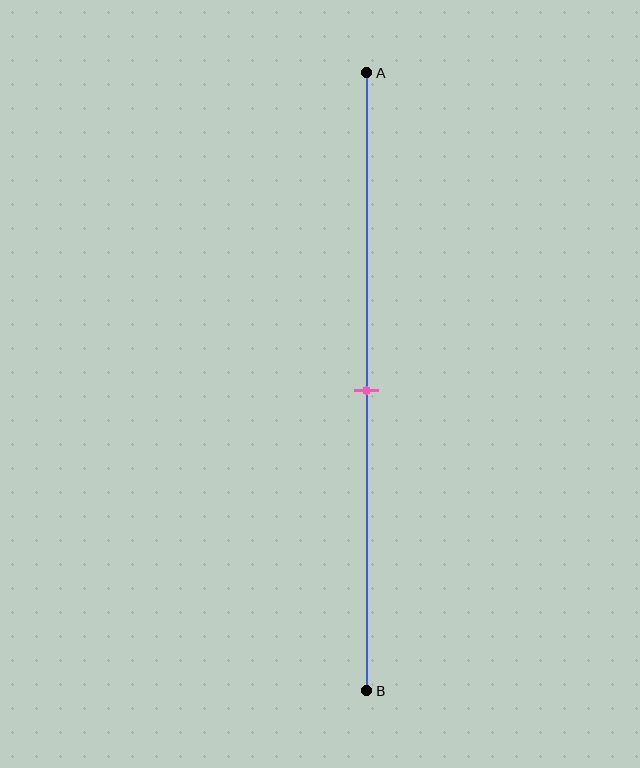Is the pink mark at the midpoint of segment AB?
Yes, the mark is approximately at the midpoint.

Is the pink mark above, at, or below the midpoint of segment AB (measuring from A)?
The pink mark is approximately at the midpoint of segment AB.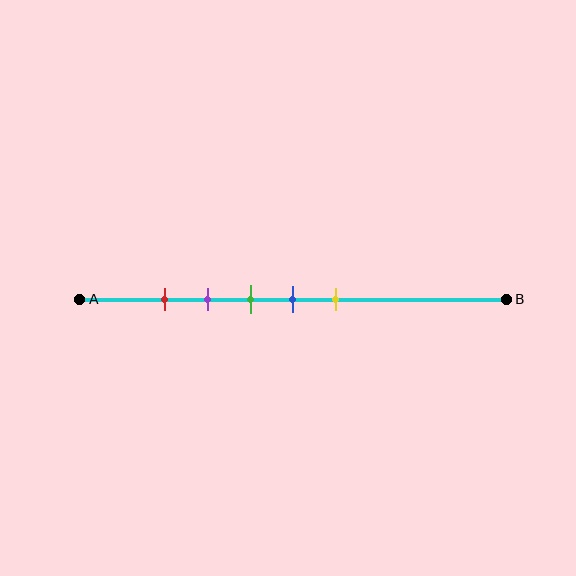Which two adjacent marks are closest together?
The red and purple marks are the closest adjacent pair.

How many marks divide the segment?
There are 5 marks dividing the segment.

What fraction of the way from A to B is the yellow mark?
The yellow mark is approximately 60% (0.6) of the way from A to B.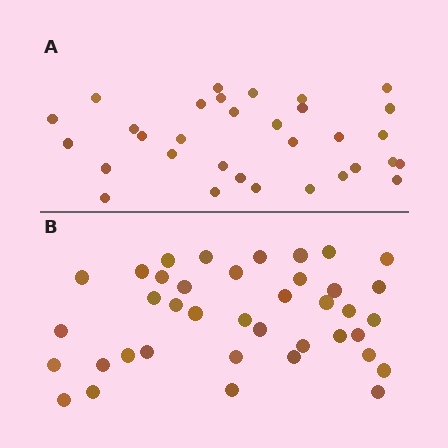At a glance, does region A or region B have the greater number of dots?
Region B (the bottom region) has more dots.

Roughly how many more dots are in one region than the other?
Region B has roughly 8 or so more dots than region A.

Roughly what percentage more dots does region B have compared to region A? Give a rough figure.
About 20% more.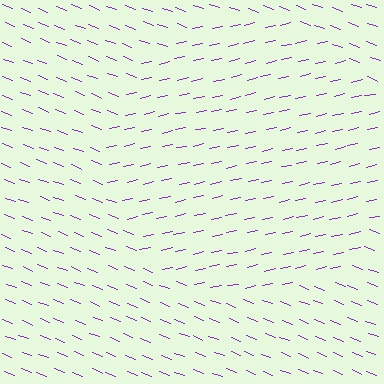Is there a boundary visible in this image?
Yes, there is a texture boundary formed by a change in line orientation.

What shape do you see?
I see a circle.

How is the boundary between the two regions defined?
The boundary is defined purely by a change in line orientation (approximately 34 degrees difference). All lines are the same color and thickness.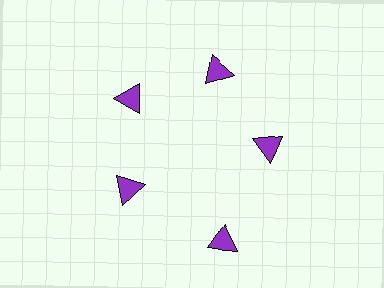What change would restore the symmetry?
The symmetry would be restored by moving it inward, back onto the ring so that all 5 triangles sit at equal angles and equal distance from the center.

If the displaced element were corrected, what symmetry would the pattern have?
It would have 5-fold rotational symmetry — the pattern would map onto itself every 72 degrees.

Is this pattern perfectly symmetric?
No. The 5 purple triangles are arranged in a ring, but one element near the 5 o'clock position is pushed outward from the center, breaking the 5-fold rotational symmetry.